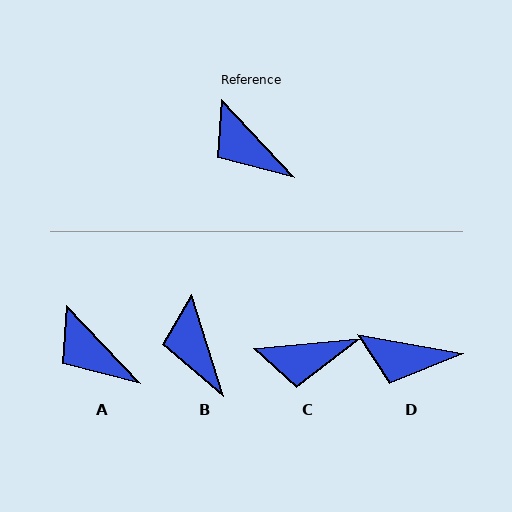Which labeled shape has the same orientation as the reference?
A.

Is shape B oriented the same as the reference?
No, it is off by about 26 degrees.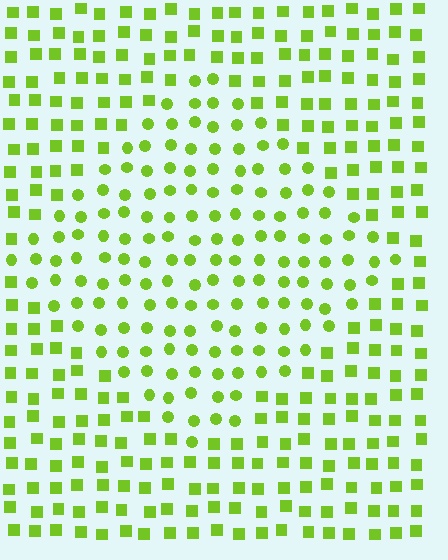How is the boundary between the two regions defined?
The boundary is defined by a change in element shape: circles inside vs. squares outside. All elements share the same color and spacing.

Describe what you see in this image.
The image is filled with small lime elements arranged in a uniform grid. A diamond-shaped region contains circles, while the surrounding area contains squares. The boundary is defined purely by the change in element shape.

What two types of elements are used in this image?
The image uses circles inside the diamond region and squares outside it.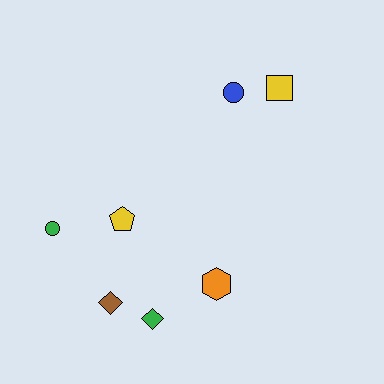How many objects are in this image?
There are 7 objects.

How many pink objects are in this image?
There are no pink objects.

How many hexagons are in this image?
There is 1 hexagon.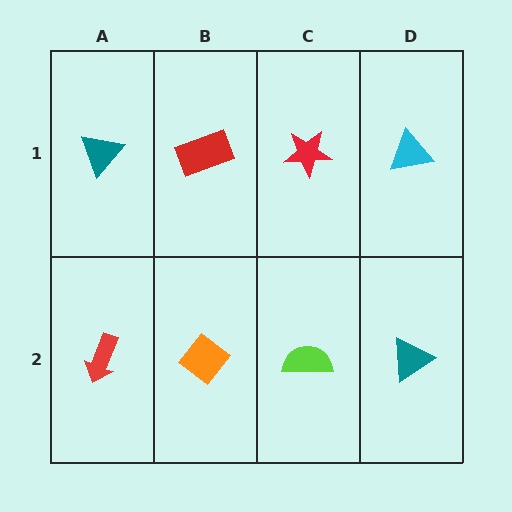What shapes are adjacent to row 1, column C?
A lime semicircle (row 2, column C), a red rectangle (row 1, column B), a cyan triangle (row 1, column D).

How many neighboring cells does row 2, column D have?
2.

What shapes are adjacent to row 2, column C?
A red star (row 1, column C), an orange diamond (row 2, column B), a teal triangle (row 2, column D).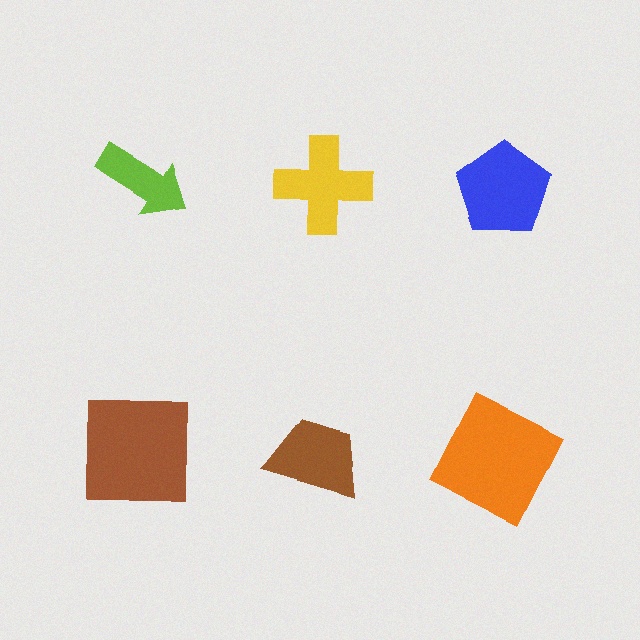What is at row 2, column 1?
A brown square.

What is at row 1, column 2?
A yellow cross.